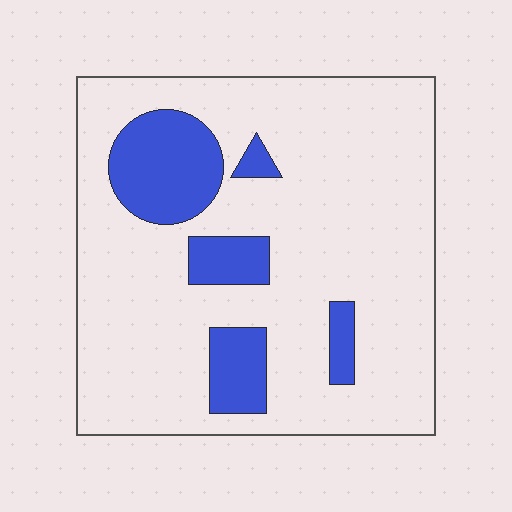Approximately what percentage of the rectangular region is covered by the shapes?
Approximately 20%.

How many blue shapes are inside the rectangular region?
5.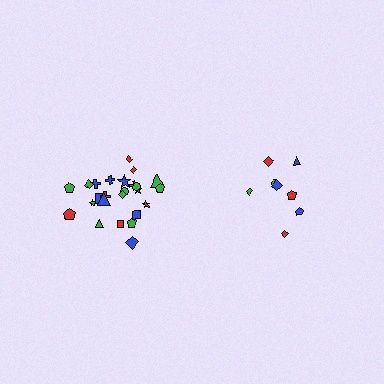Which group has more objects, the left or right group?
The left group.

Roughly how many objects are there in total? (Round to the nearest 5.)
Roughly 35 objects in total.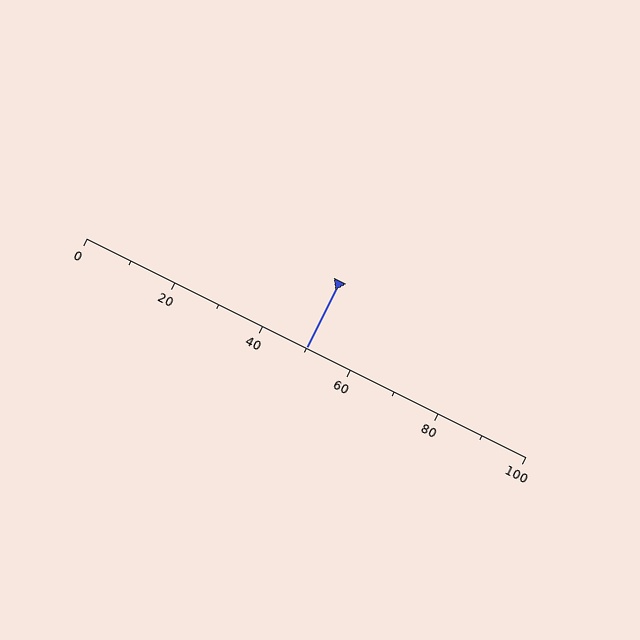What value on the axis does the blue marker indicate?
The marker indicates approximately 50.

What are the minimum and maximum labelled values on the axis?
The axis runs from 0 to 100.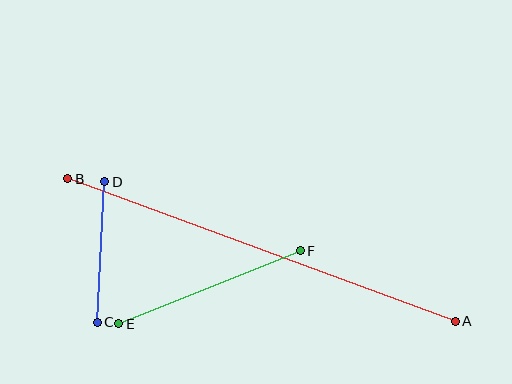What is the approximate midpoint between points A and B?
The midpoint is at approximately (262, 250) pixels.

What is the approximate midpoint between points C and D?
The midpoint is at approximately (101, 252) pixels.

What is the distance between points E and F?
The distance is approximately 195 pixels.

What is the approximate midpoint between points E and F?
The midpoint is at approximately (209, 287) pixels.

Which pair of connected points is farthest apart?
Points A and B are farthest apart.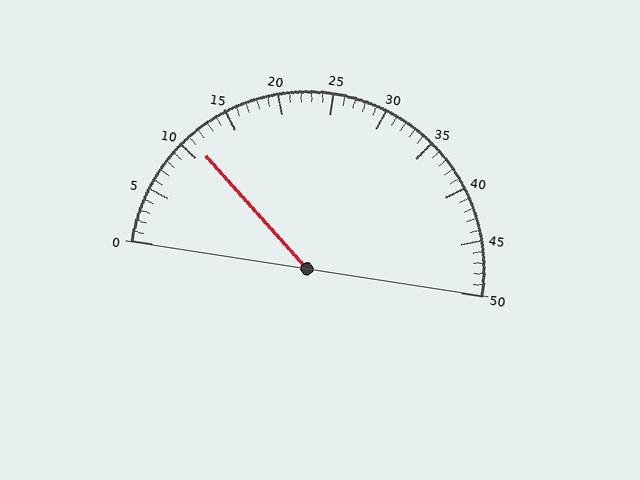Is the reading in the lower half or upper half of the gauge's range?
The reading is in the lower half of the range (0 to 50).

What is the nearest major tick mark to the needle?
The nearest major tick mark is 10.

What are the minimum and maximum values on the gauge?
The gauge ranges from 0 to 50.